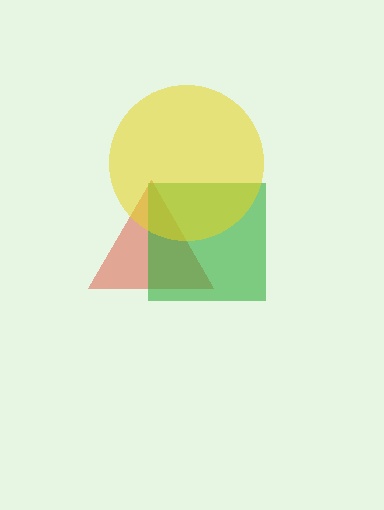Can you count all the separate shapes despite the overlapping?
Yes, there are 3 separate shapes.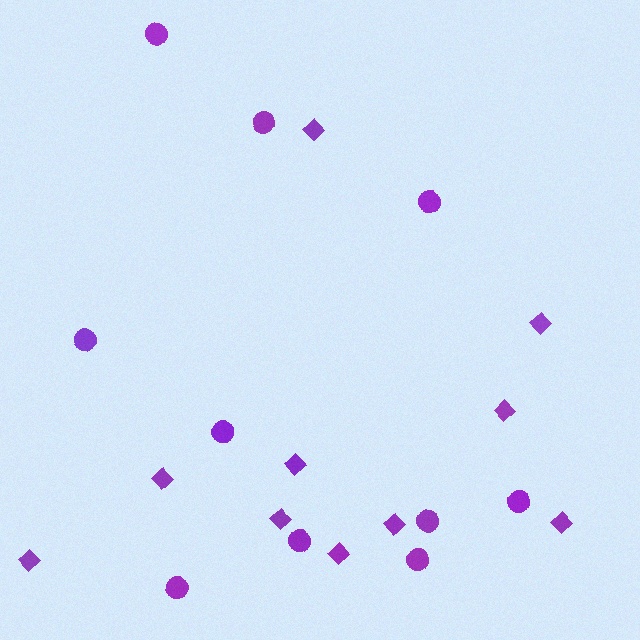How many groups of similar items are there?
There are 2 groups: one group of circles (10) and one group of diamonds (10).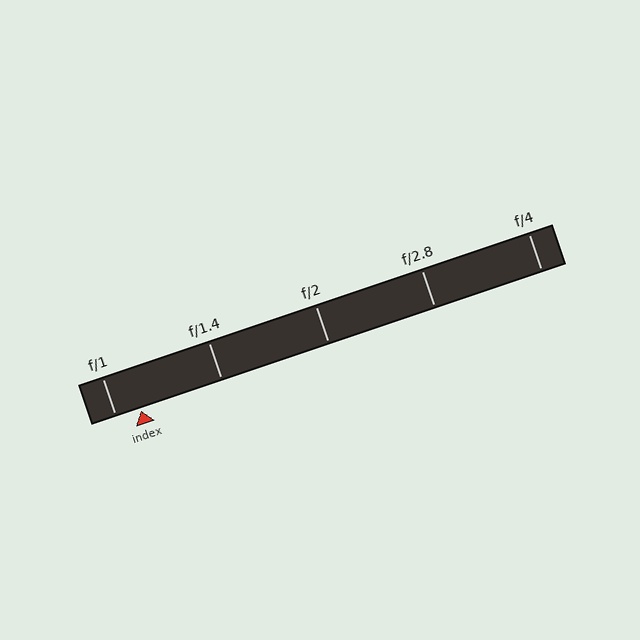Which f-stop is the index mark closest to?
The index mark is closest to f/1.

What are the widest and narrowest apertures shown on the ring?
The widest aperture shown is f/1 and the narrowest is f/4.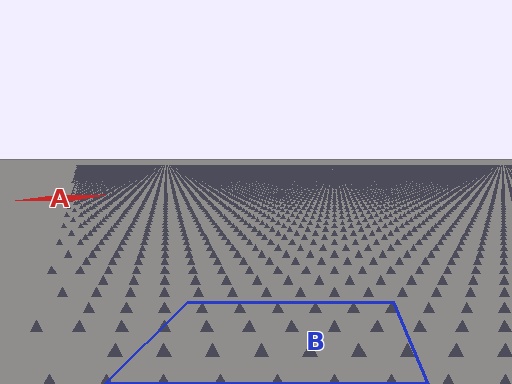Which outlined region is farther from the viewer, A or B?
Region A is farther from the viewer — the texture elements inside it appear smaller and more densely packed.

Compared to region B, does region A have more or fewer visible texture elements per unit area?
Region A has more texture elements per unit area — they are packed more densely because it is farther away.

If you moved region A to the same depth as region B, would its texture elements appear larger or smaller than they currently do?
They would appear larger. At a closer depth, the same texture elements are projected at a bigger on-screen size.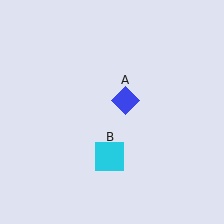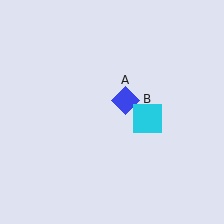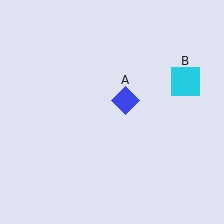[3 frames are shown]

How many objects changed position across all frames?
1 object changed position: cyan square (object B).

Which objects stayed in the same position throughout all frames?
Blue diamond (object A) remained stationary.